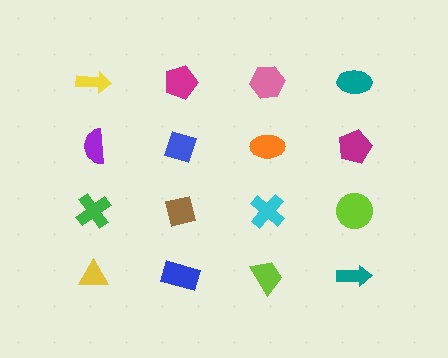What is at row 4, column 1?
A yellow triangle.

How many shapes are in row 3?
4 shapes.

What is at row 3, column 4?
A lime circle.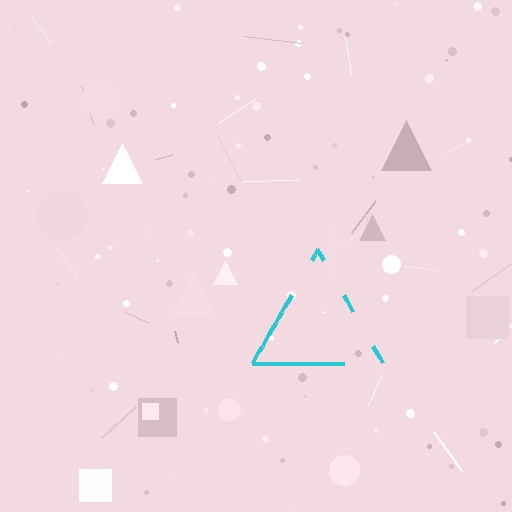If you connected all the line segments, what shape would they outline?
They would outline a triangle.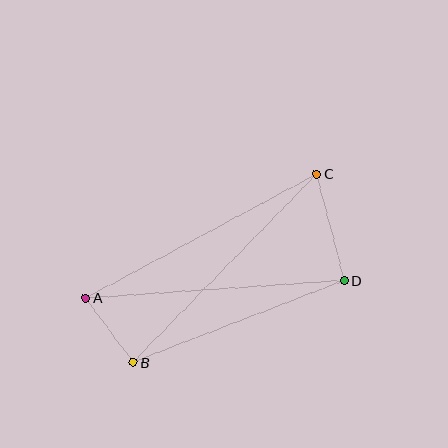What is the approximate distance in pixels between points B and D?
The distance between B and D is approximately 226 pixels.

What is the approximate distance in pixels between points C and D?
The distance between C and D is approximately 110 pixels.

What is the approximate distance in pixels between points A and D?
The distance between A and D is approximately 259 pixels.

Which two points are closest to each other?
Points A and B are closest to each other.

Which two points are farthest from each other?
Points B and C are farthest from each other.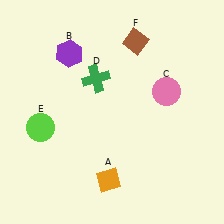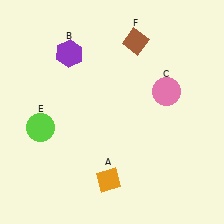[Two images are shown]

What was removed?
The green cross (D) was removed in Image 2.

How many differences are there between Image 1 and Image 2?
There is 1 difference between the two images.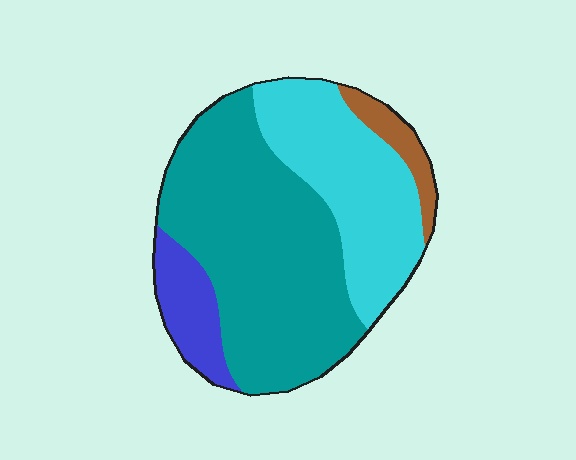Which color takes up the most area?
Teal, at roughly 55%.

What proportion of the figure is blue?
Blue covers about 10% of the figure.